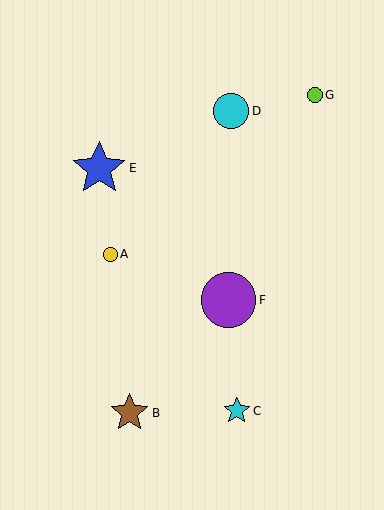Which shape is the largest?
The purple circle (labeled F) is the largest.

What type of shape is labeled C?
Shape C is a cyan star.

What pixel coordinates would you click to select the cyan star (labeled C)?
Click at (237, 411) to select the cyan star C.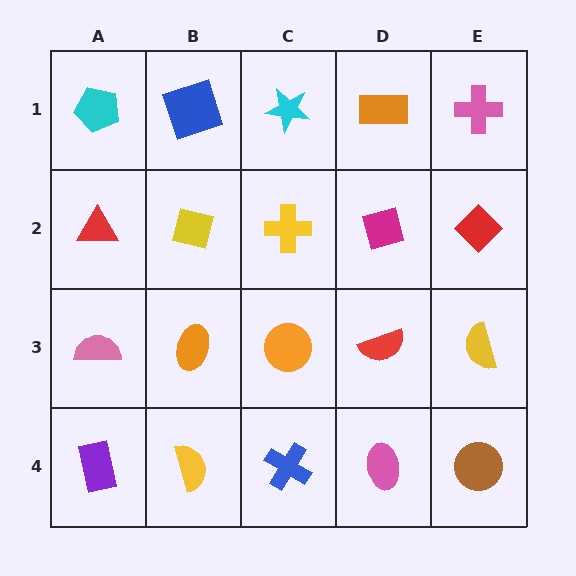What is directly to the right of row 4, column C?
A pink ellipse.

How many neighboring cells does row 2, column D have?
4.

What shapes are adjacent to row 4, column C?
An orange circle (row 3, column C), a yellow semicircle (row 4, column B), a pink ellipse (row 4, column D).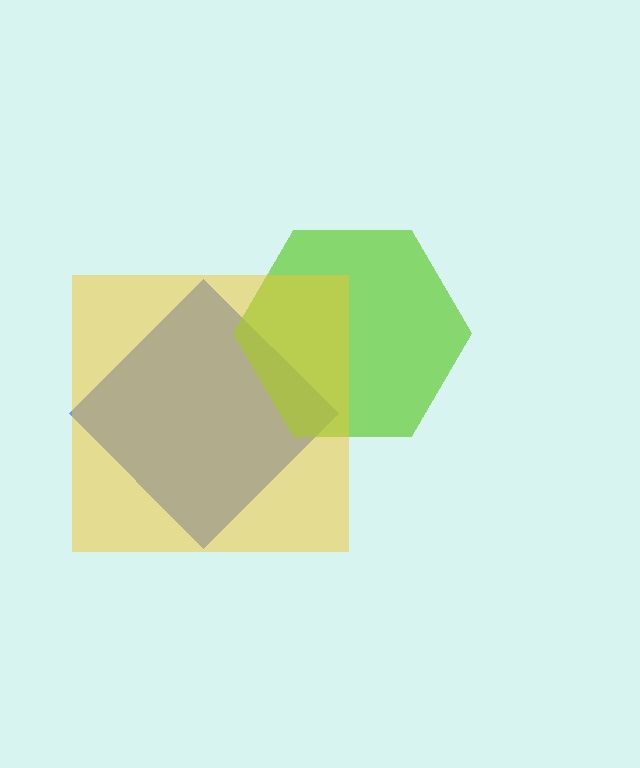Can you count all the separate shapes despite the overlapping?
Yes, there are 3 separate shapes.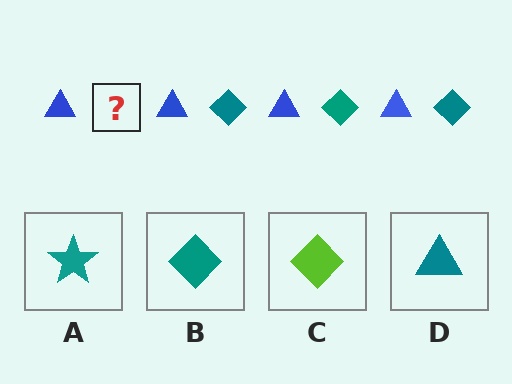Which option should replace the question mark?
Option B.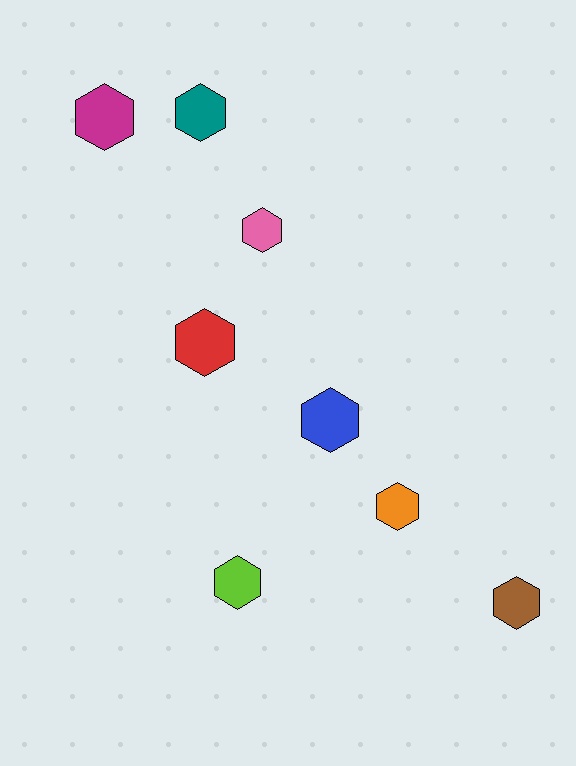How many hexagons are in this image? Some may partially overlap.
There are 8 hexagons.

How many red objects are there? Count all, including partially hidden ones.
There is 1 red object.